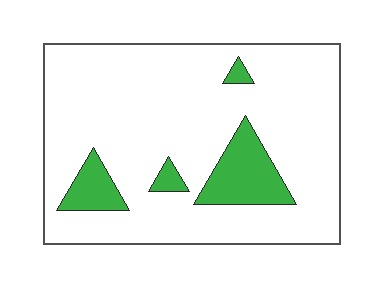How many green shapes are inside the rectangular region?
4.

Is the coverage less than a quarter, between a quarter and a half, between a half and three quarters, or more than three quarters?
Less than a quarter.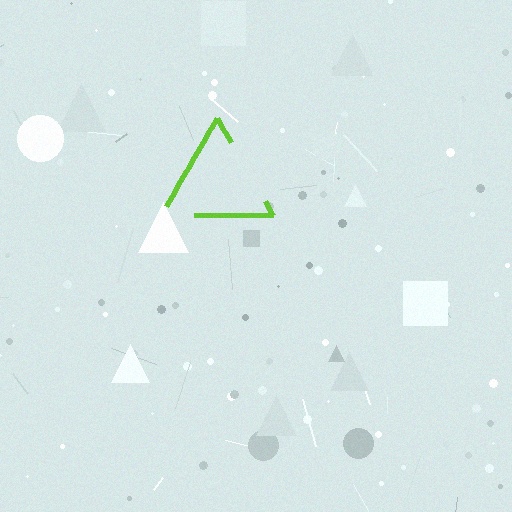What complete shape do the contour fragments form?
The contour fragments form a triangle.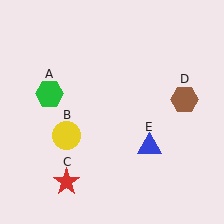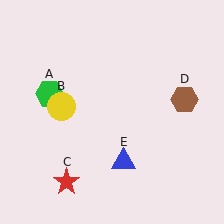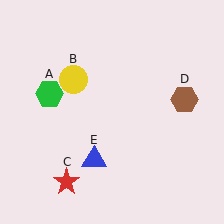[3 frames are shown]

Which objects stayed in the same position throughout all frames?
Green hexagon (object A) and red star (object C) and brown hexagon (object D) remained stationary.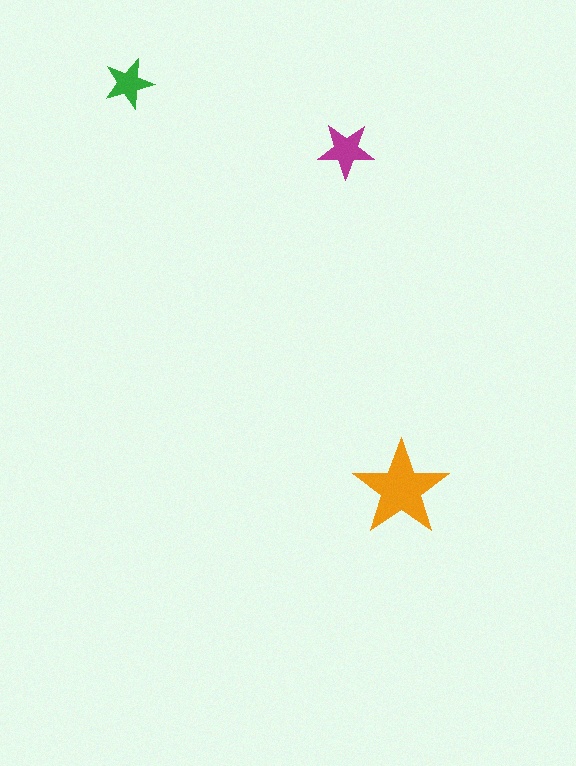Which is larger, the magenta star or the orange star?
The orange one.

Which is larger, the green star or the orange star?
The orange one.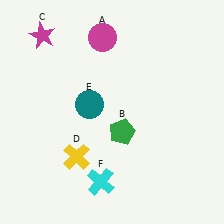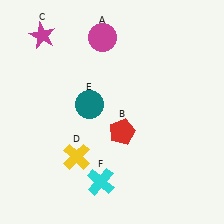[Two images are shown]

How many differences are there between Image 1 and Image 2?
There is 1 difference between the two images.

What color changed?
The pentagon (B) changed from green in Image 1 to red in Image 2.